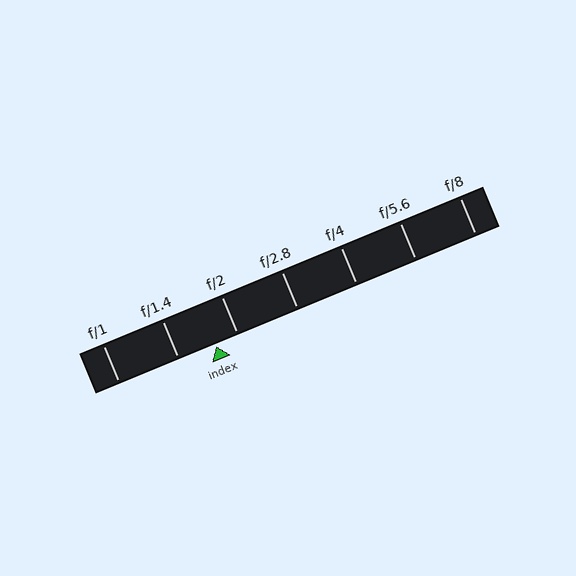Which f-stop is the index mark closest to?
The index mark is closest to f/2.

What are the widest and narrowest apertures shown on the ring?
The widest aperture shown is f/1 and the narrowest is f/8.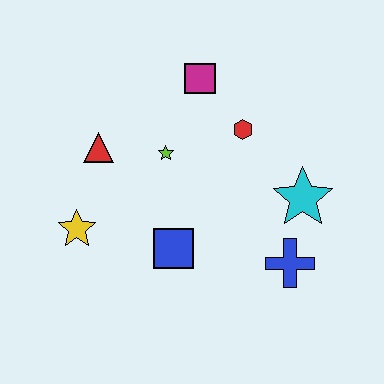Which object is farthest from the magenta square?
The blue cross is farthest from the magenta square.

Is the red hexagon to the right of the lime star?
Yes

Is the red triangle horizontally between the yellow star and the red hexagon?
Yes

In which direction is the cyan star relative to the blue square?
The cyan star is to the right of the blue square.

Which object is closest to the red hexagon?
The magenta square is closest to the red hexagon.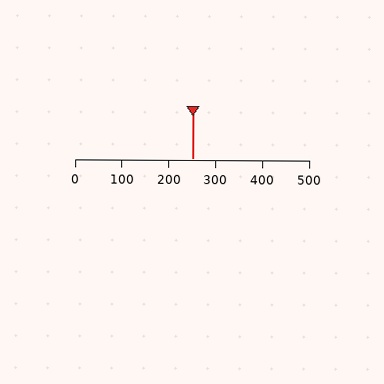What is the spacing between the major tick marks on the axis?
The major ticks are spaced 100 apart.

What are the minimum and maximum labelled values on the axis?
The axis runs from 0 to 500.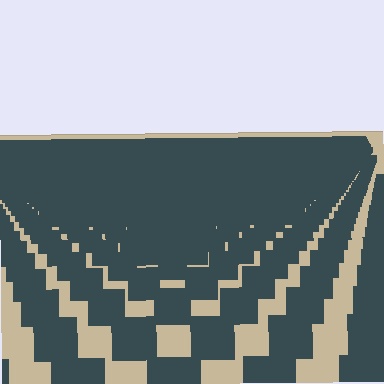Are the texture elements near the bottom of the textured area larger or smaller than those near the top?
Larger. Near the bottom, elements are closer to the viewer and appear at a bigger on-screen size.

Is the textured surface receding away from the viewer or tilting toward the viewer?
The surface is receding away from the viewer. Texture elements get smaller and denser toward the top.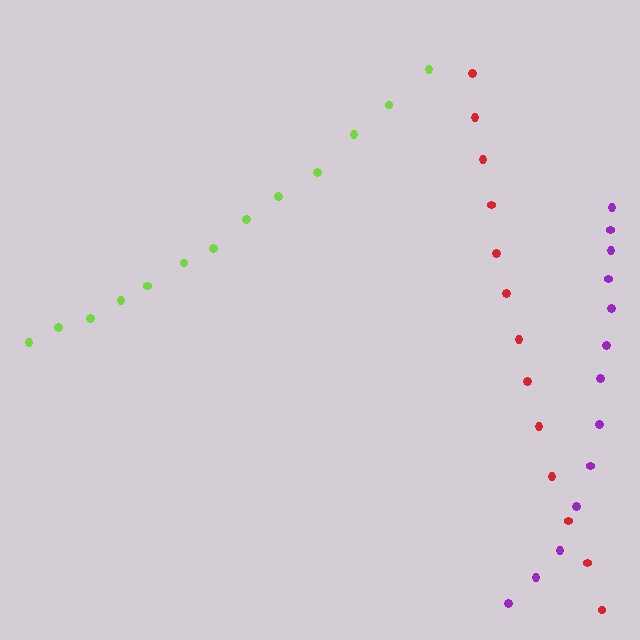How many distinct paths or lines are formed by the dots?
There are 3 distinct paths.